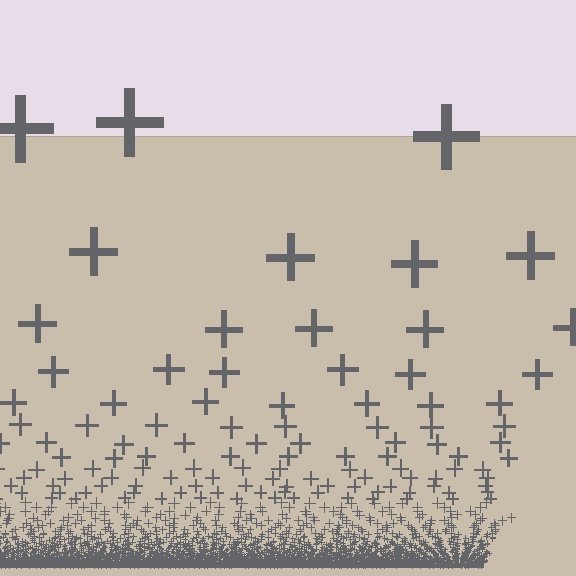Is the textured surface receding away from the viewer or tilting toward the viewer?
The surface appears to tilt toward the viewer. Texture elements get larger and sparser toward the top.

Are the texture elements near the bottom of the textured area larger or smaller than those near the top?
Smaller. The gradient is inverted — elements near the bottom are smaller and denser.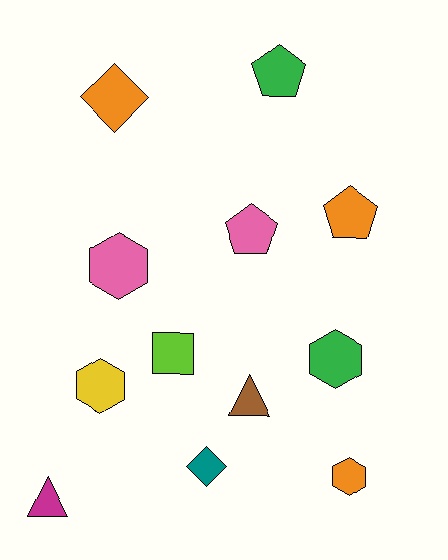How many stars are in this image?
There are no stars.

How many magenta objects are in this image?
There is 1 magenta object.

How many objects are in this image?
There are 12 objects.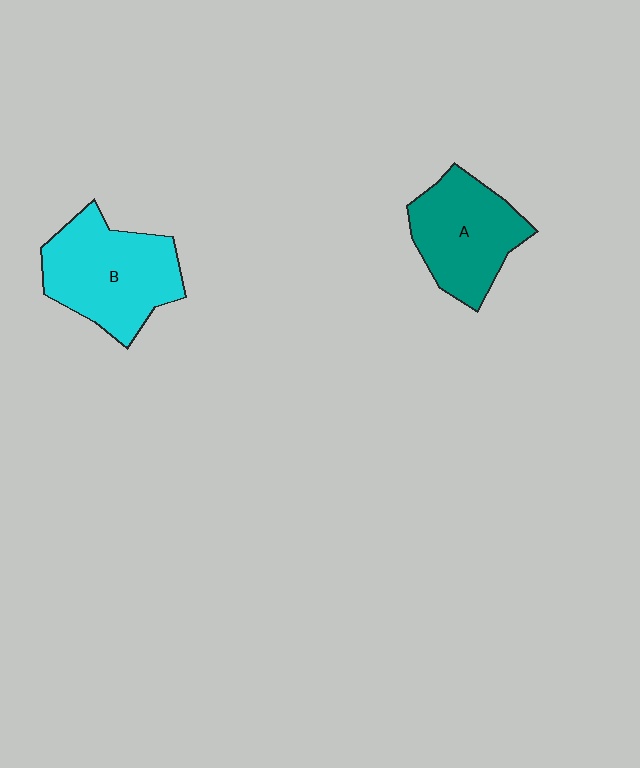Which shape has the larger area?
Shape B (cyan).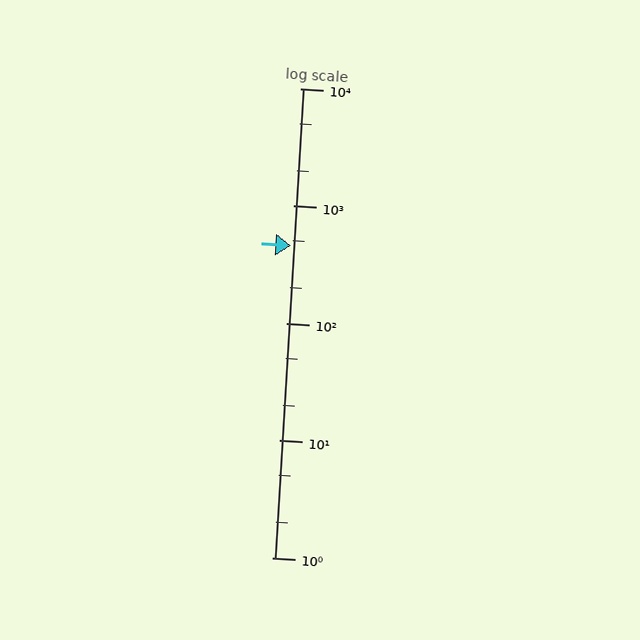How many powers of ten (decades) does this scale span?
The scale spans 4 decades, from 1 to 10000.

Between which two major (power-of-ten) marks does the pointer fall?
The pointer is between 100 and 1000.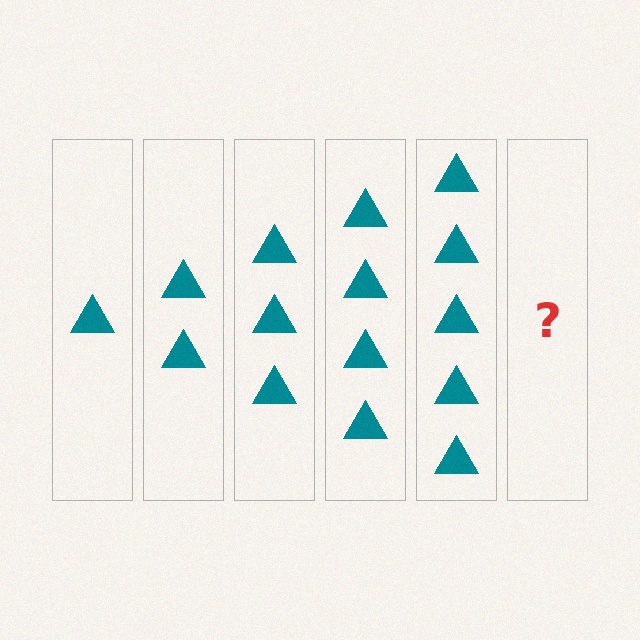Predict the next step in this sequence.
The next step is 6 triangles.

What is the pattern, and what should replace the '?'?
The pattern is that each step adds one more triangle. The '?' should be 6 triangles.